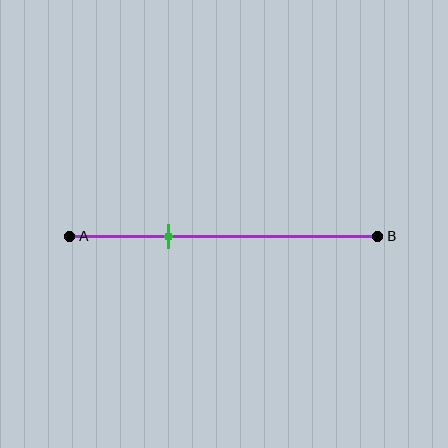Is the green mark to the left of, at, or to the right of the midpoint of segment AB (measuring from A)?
The green mark is to the left of the midpoint of segment AB.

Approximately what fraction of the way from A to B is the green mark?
The green mark is approximately 30% of the way from A to B.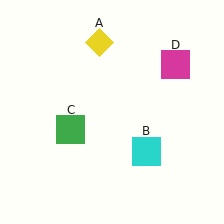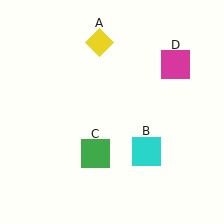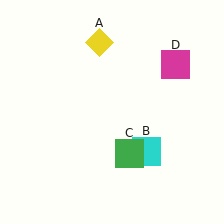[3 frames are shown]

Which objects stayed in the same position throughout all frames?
Yellow diamond (object A) and cyan square (object B) and magenta square (object D) remained stationary.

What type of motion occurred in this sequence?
The green square (object C) rotated counterclockwise around the center of the scene.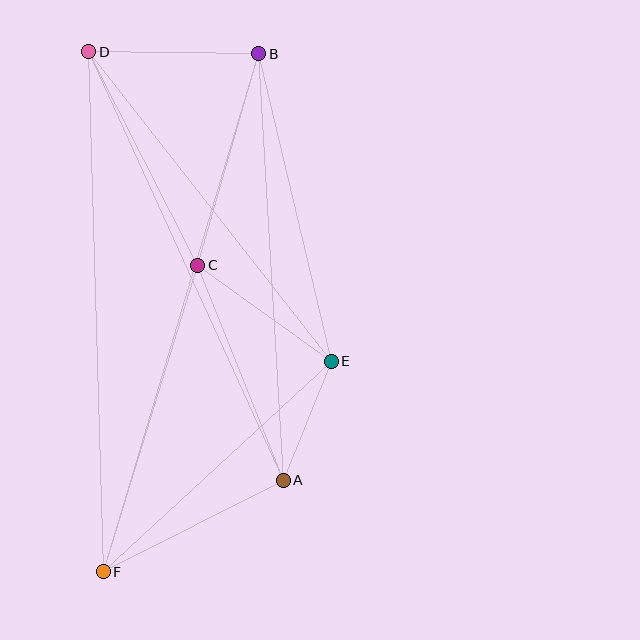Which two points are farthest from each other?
Points B and F are farthest from each other.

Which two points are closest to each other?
Points A and E are closest to each other.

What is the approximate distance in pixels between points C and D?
The distance between C and D is approximately 240 pixels.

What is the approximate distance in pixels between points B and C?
The distance between B and C is approximately 220 pixels.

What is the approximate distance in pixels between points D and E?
The distance between D and E is approximately 393 pixels.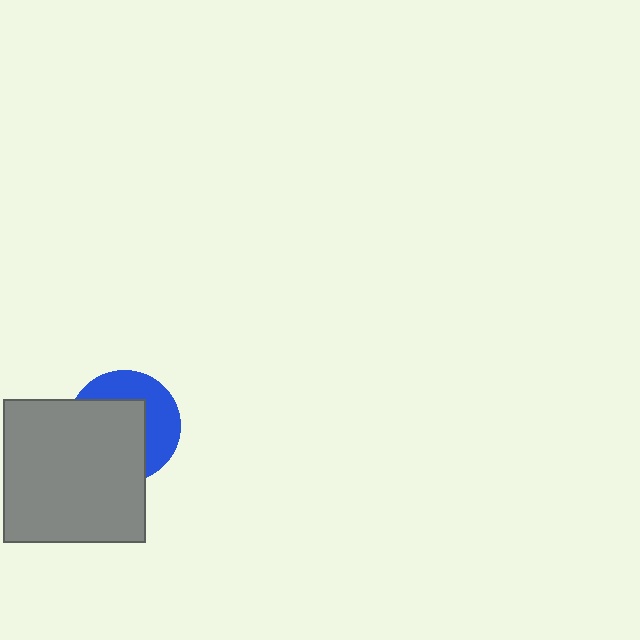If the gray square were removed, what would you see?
You would see the complete blue circle.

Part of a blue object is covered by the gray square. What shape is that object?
It is a circle.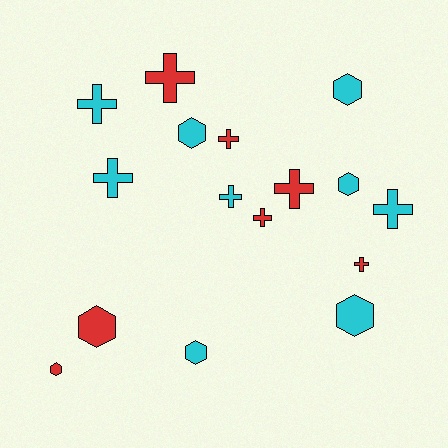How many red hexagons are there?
There are 2 red hexagons.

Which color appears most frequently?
Cyan, with 9 objects.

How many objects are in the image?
There are 16 objects.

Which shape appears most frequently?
Cross, with 9 objects.